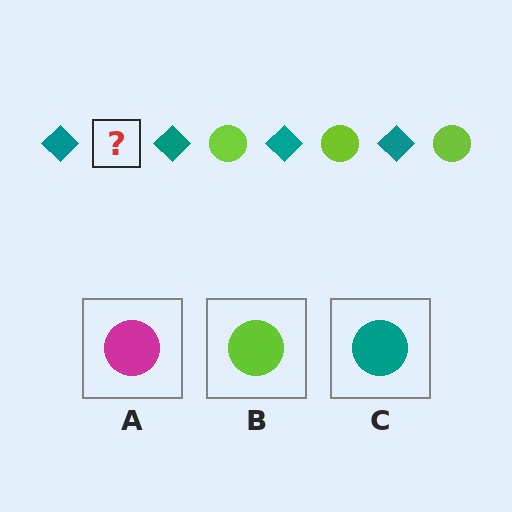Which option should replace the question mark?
Option B.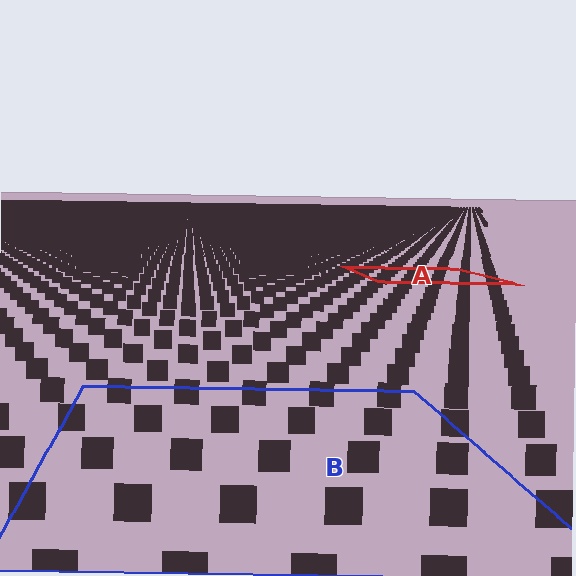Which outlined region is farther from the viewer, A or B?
Region A is farther from the viewer — the texture elements inside it appear smaller and more densely packed.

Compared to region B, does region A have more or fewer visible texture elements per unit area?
Region A has more texture elements per unit area — they are packed more densely because it is farther away.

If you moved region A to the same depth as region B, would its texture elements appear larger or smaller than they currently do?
They would appear larger. At a closer depth, the same texture elements are projected at a bigger on-screen size.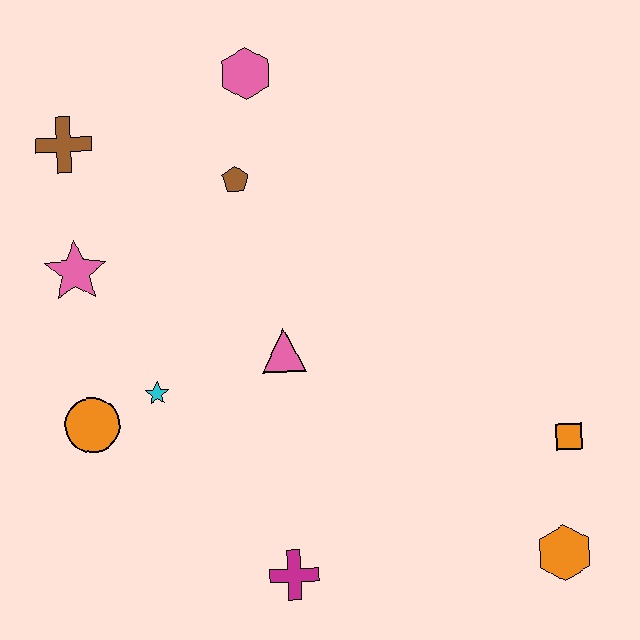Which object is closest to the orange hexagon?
The orange square is closest to the orange hexagon.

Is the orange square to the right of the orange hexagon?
Yes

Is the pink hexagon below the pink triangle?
No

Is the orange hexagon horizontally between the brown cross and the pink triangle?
No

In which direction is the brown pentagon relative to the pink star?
The brown pentagon is to the right of the pink star.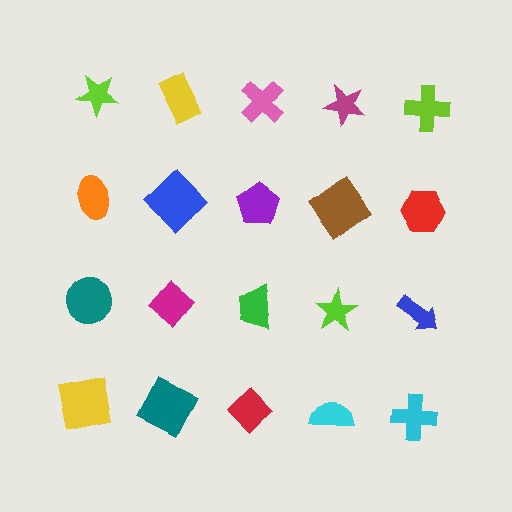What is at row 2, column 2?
A blue diamond.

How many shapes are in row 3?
5 shapes.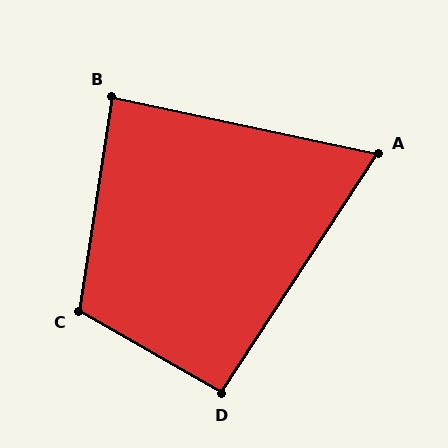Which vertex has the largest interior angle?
C, at approximately 111 degrees.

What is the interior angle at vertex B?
Approximately 87 degrees (approximately right).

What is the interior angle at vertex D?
Approximately 93 degrees (approximately right).